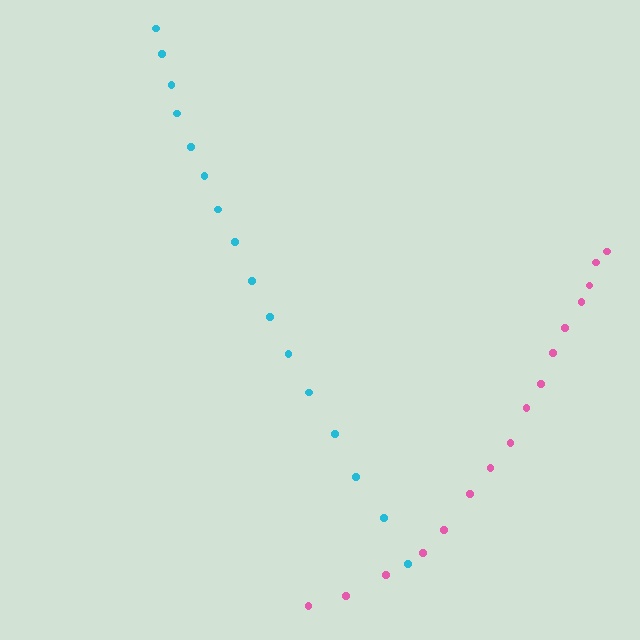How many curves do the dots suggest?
There are 2 distinct paths.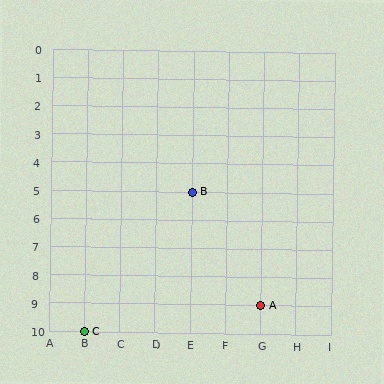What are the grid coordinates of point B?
Point B is at grid coordinates (E, 5).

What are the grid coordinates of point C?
Point C is at grid coordinates (B, 10).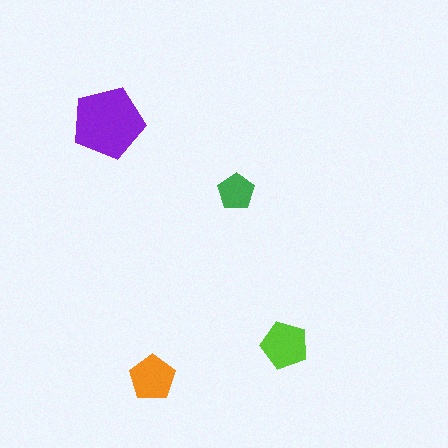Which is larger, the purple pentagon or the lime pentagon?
The purple one.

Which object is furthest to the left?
The purple pentagon is leftmost.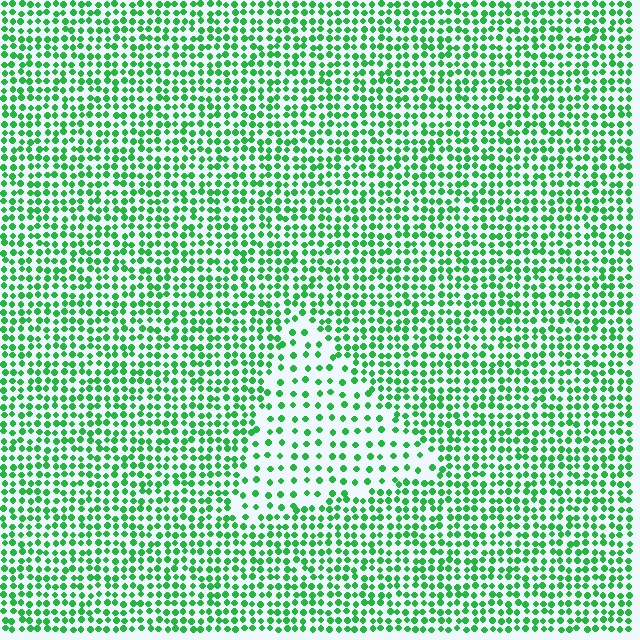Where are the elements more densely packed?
The elements are more densely packed outside the triangle boundary.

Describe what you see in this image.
The image contains small green elements arranged at two different densities. A triangle-shaped region is visible where the elements are less densely packed than the surrounding area.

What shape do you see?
I see a triangle.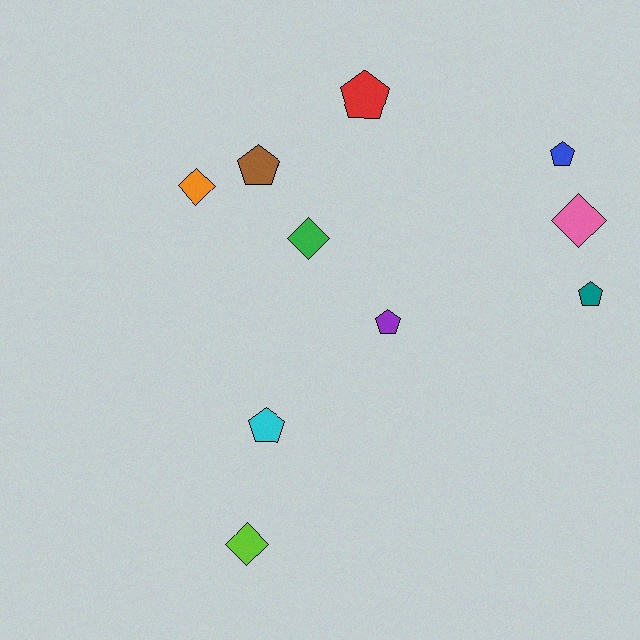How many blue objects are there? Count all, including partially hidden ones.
There is 1 blue object.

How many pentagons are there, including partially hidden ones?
There are 6 pentagons.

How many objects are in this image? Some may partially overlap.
There are 10 objects.